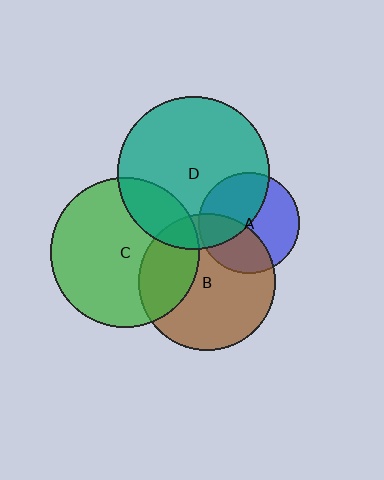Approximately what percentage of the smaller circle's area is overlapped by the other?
Approximately 15%.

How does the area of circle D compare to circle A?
Approximately 2.3 times.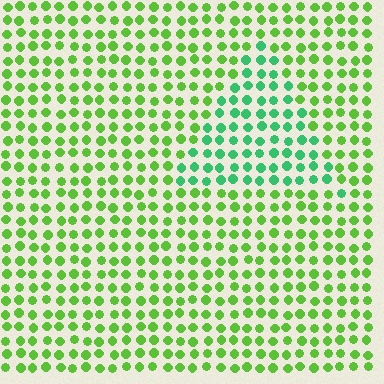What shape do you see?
I see a triangle.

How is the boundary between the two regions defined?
The boundary is defined purely by a slight shift in hue (about 39 degrees). Spacing, size, and orientation are identical on both sides.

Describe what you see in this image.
The image is filled with small lime elements in a uniform arrangement. A triangle-shaped region is visible where the elements are tinted to a slightly different hue, forming a subtle color boundary.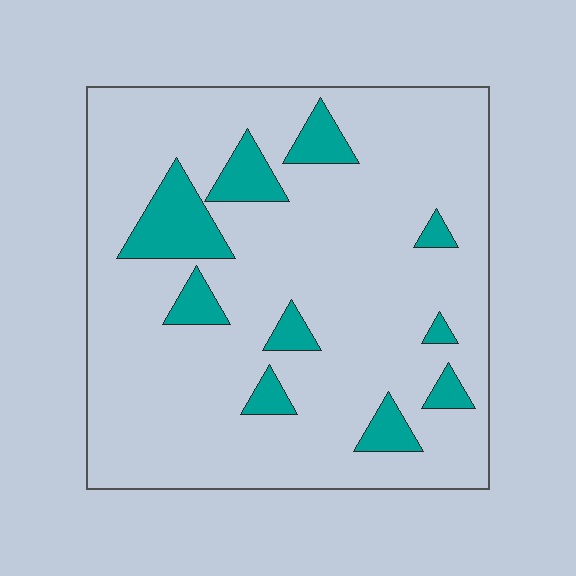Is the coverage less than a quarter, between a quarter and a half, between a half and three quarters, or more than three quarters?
Less than a quarter.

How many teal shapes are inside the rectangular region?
10.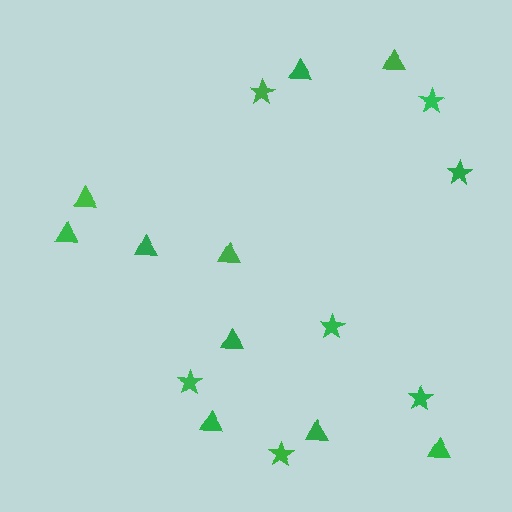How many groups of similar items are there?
There are 2 groups: one group of triangles (10) and one group of stars (7).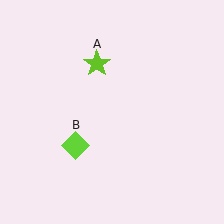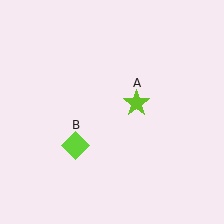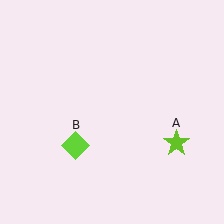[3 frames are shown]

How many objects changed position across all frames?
1 object changed position: lime star (object A).